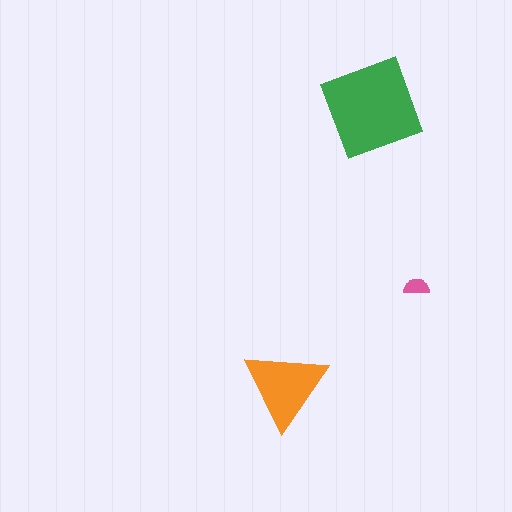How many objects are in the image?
There are 3 objects in the image.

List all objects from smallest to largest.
The pink semicircle, the orange triangle, the green square.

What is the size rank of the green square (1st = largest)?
1st.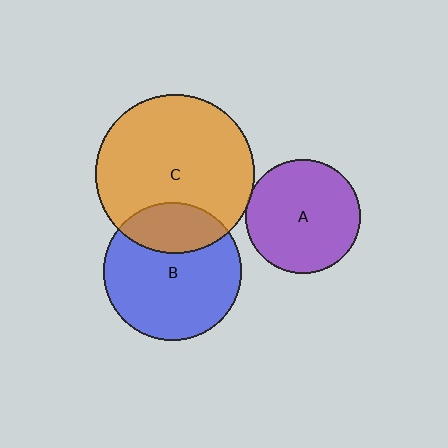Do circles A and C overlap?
Yes.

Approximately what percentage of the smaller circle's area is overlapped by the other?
Approximately 5%.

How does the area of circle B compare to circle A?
Approximately 1.4 times.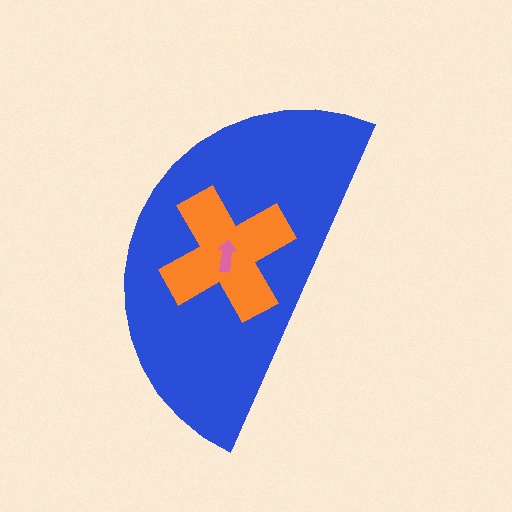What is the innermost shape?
The pink arrow.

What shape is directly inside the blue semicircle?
The orange cross.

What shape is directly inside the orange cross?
The pink arrow.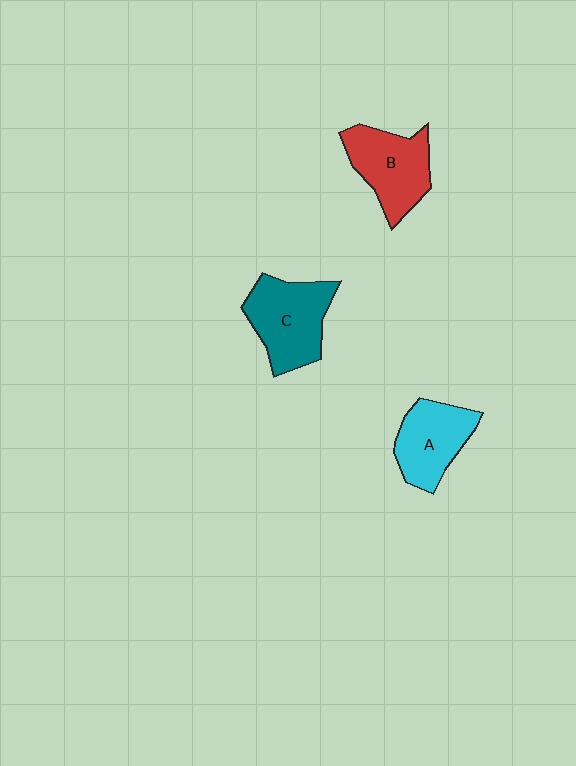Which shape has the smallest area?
Shape A (cyan).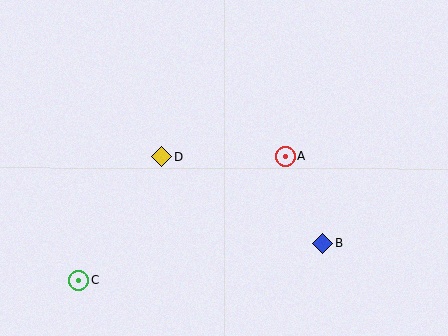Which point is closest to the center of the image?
Point A at (285, 157) is closest to the center.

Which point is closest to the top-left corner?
Point D is closest to the top-left corner.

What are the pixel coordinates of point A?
Point A is at (285, 157).